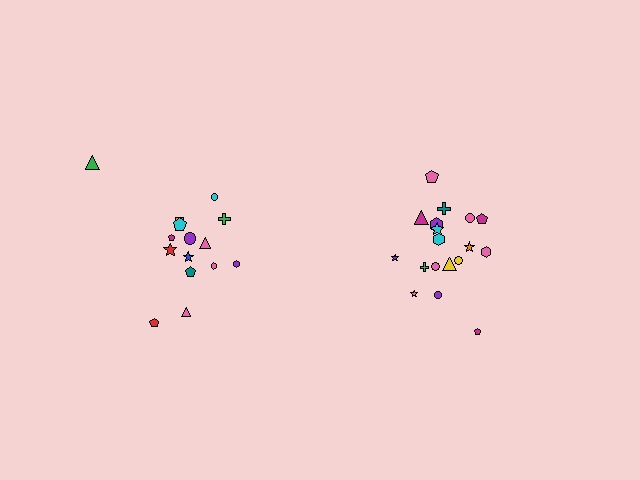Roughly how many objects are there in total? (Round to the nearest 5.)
Roughly 35 objects in total.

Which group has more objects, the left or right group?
The right group.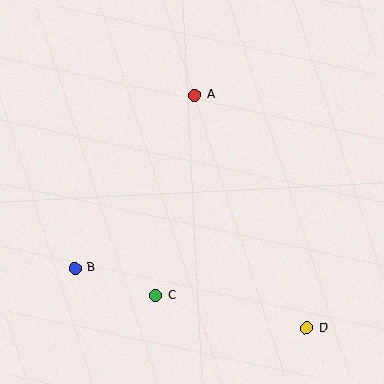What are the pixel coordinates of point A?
Point A is at (195, 95).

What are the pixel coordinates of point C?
Point C is at (156, 296).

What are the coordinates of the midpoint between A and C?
The midpoint between A and C is at (175, 195).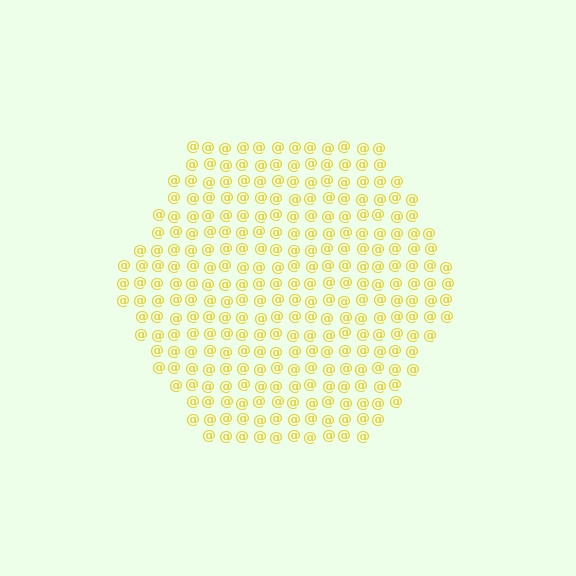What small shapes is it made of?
It is made of small at signs.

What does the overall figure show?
The overall figure shows a hexagon.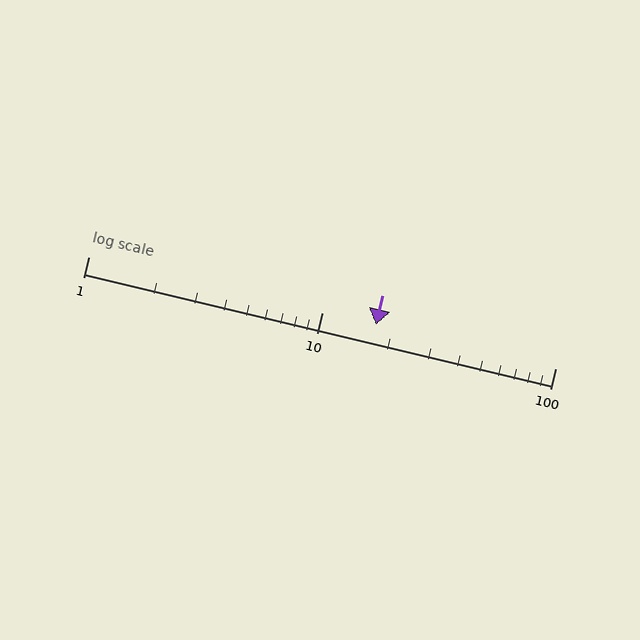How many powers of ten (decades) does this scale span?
The scale spans 2 decades, from 1 to 100.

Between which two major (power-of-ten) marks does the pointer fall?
The pointer is between 10 and 100.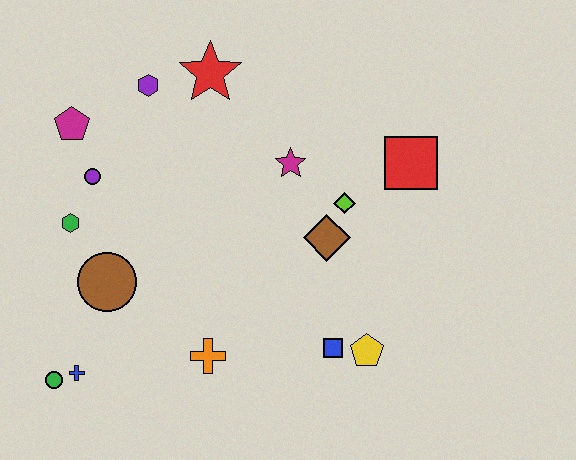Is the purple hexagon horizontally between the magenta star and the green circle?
Yes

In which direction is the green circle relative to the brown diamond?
The green circle is to the left of the brown diamond.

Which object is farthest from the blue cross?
The red square is farthest from the blue cross.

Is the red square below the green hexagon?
No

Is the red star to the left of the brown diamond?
Yes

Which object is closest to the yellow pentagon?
The blue square is closest to the yellow pentagon.